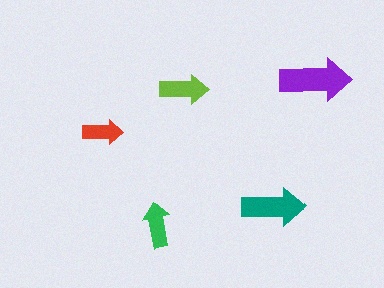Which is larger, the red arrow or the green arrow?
The green one.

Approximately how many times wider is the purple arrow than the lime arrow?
About 1.5 times wider.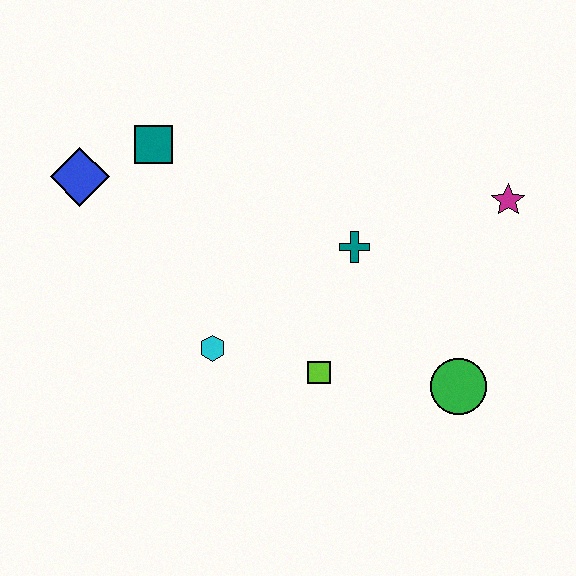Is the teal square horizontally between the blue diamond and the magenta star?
Yes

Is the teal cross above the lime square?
Yes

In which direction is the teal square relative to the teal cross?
The teal square is to the left of the teal cross.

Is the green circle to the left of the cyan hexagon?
No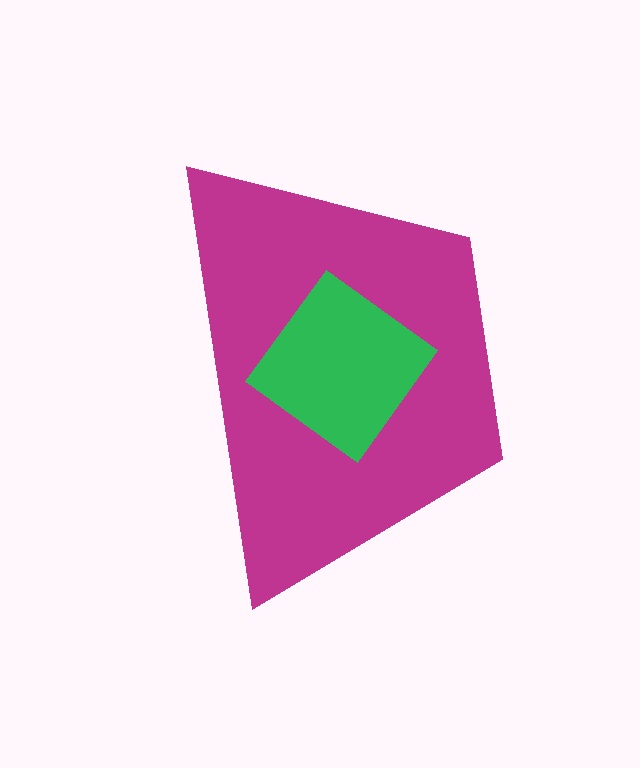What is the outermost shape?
The magenta trapezoid.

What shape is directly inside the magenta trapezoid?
The green diamond.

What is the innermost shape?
The green diamond.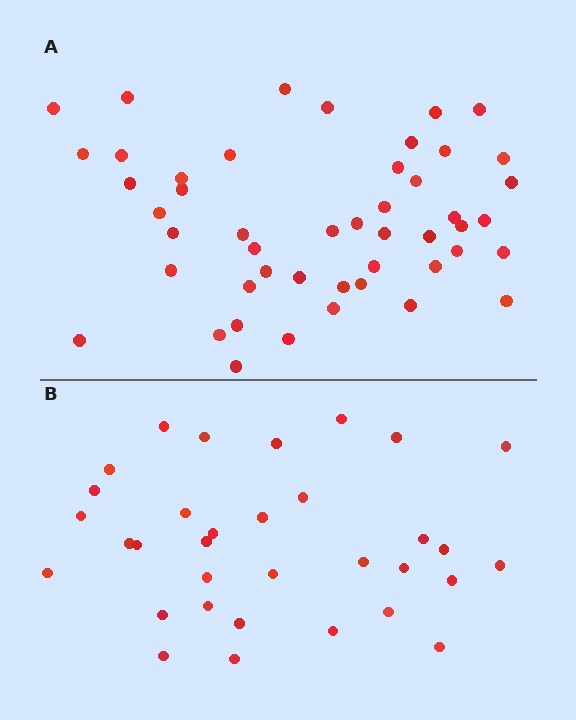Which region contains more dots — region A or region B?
Region A (the top region) has more dots.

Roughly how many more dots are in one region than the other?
Region A has approximately 15 more dots than region B.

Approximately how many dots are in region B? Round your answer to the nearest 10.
About 30 dots. (The exact count is 33, which rounds to 30.)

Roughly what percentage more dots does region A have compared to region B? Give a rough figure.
About 45% more.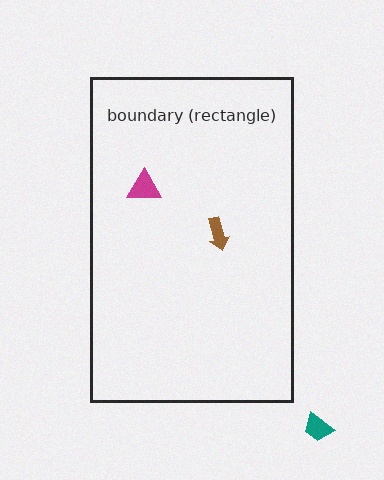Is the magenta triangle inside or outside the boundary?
Inside.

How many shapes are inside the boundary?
2 inside, 1 outside.